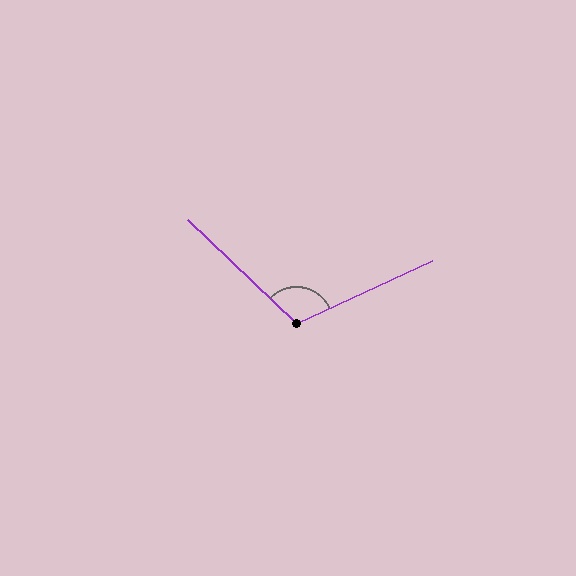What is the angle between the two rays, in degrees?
Approximately 112 degrees.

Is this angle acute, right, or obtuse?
It is obtuse.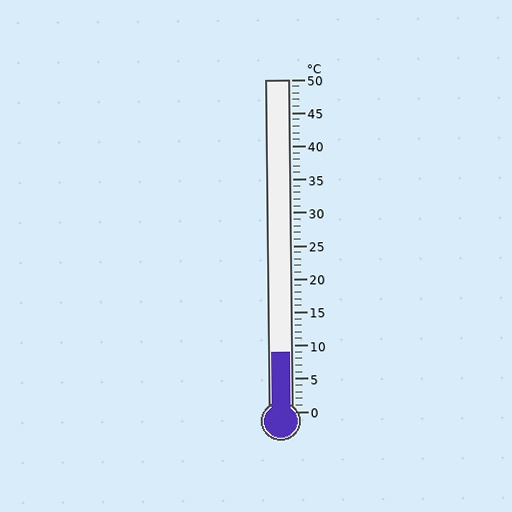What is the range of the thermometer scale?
The thermometer scale ranges from 0°C to 50°C.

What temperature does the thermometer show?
The thermometer shows approximately 9°C.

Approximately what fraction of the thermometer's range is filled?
The thermometer is filled to approximately 20% of its range.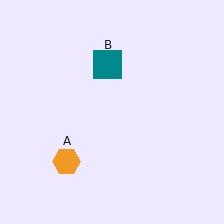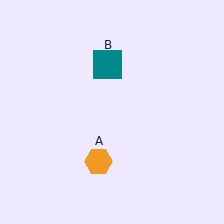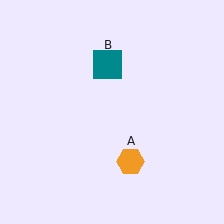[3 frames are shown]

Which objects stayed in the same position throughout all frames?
Teal square (object B) remained stationary.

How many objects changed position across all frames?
1 object changed position: orange hexagon (object A).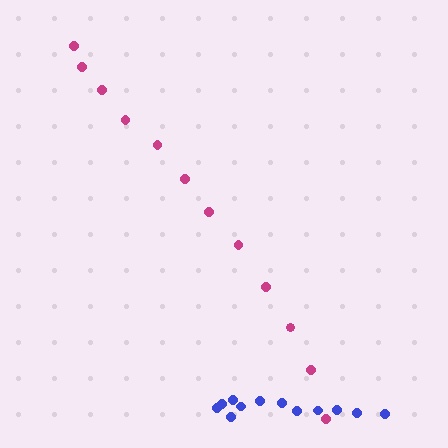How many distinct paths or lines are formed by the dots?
There are 2 distinct paths.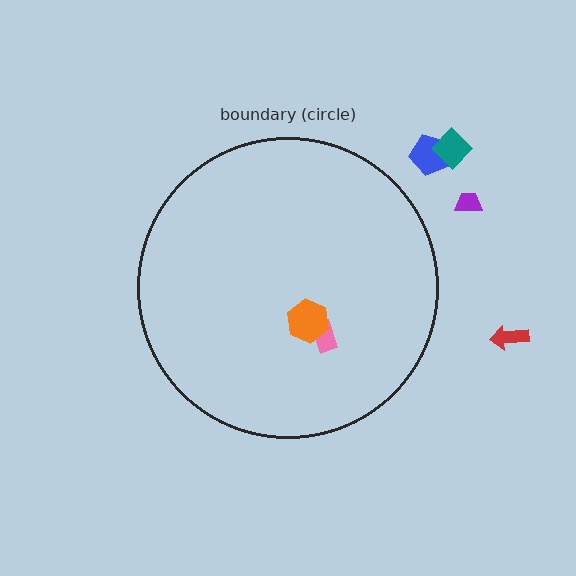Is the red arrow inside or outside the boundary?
Outside.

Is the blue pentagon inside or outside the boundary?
Outside.